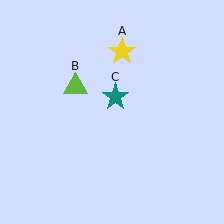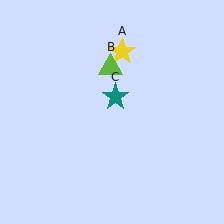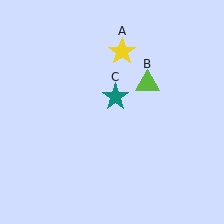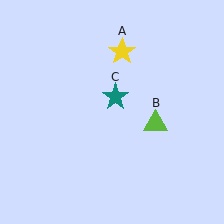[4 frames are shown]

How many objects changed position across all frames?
1 object changed position: lime triangle (object B).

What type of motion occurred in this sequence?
The lime triangle (object B) rotated clockwise around the center of the scene.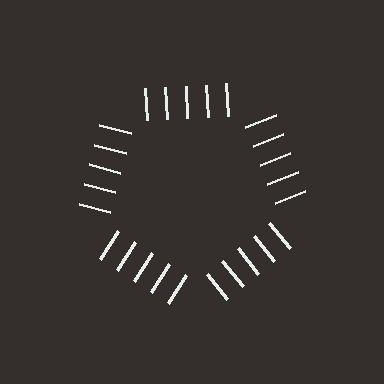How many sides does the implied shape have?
5 sides — the line-ends trace a pentagon.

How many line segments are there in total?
25 — 5 along each of the 5 edges.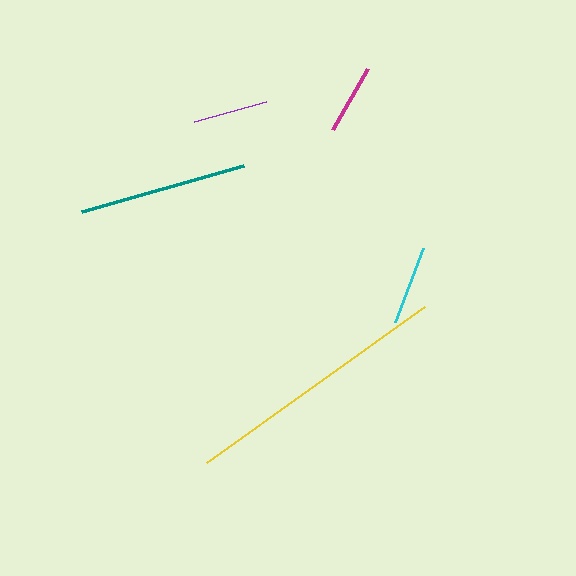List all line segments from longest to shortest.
From longest to shortest: yellow, teal, cyan, purple, magenta.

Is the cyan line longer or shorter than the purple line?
The cyan line is longer than the purple line.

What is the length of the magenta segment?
The magenta segment is approximately 71 pixels long.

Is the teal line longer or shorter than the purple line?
The teal line is longer than the purple line.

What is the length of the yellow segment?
The yellow segment is approximately 268 pixels long.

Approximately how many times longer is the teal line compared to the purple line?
The teal line is approximately 2.3 times the length of the purple line.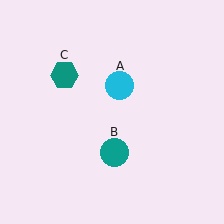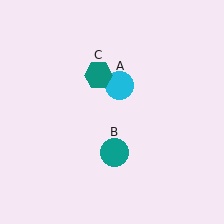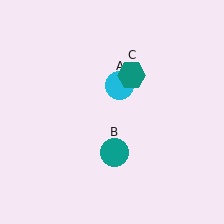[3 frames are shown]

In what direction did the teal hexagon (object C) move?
The teal hexagon (object C) moved right.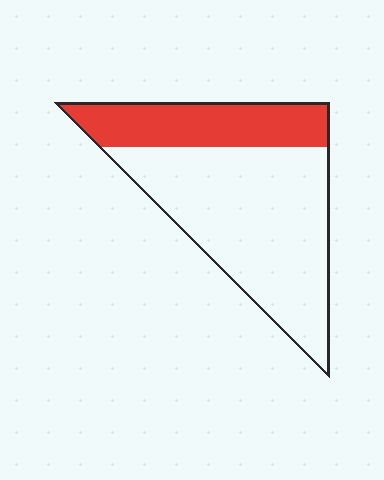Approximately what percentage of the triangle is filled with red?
Approximately 30%.